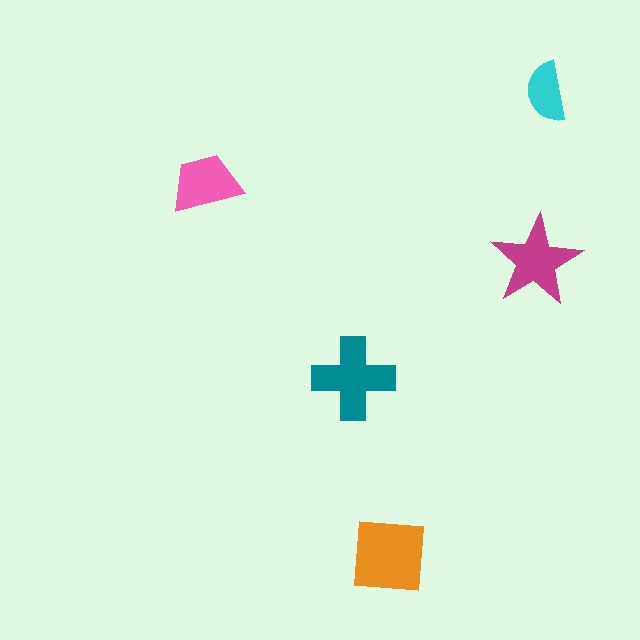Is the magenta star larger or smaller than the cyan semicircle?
Larger.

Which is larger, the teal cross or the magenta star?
The teal cross.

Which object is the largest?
The orange square.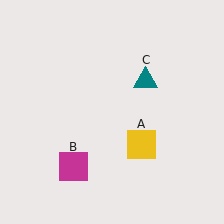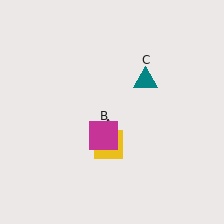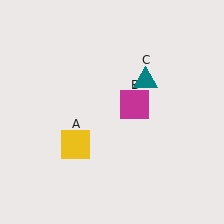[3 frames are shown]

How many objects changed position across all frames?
2 objects changed position: yellow square (object A), magenta square (object B).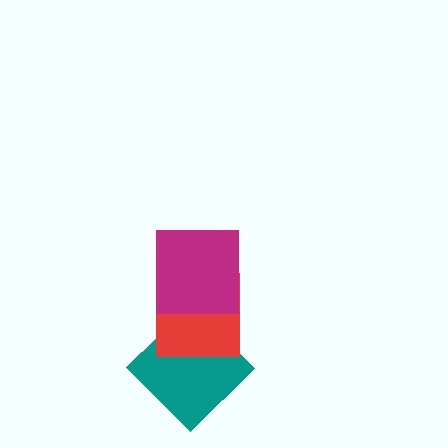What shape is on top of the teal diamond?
The red square is on top of the teal diamond.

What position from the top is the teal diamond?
The teal diamond is 3rd from the top.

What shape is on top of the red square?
The magenta square is on top of the red square.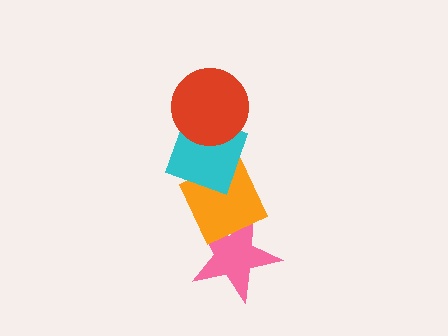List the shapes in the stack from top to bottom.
From top to bottom: the red circle, the cyan diamond, the orange diamond, the pink star.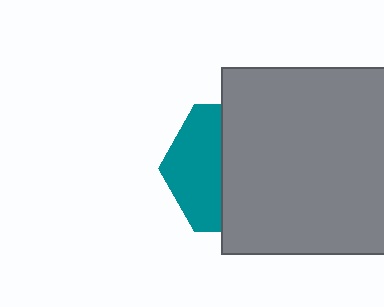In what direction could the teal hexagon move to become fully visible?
The teal hexagon could move left. That would shift it out from behind the gray square entirely.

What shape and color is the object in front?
The object in front is a gray square.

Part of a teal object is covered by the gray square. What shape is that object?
It is a hexagon.